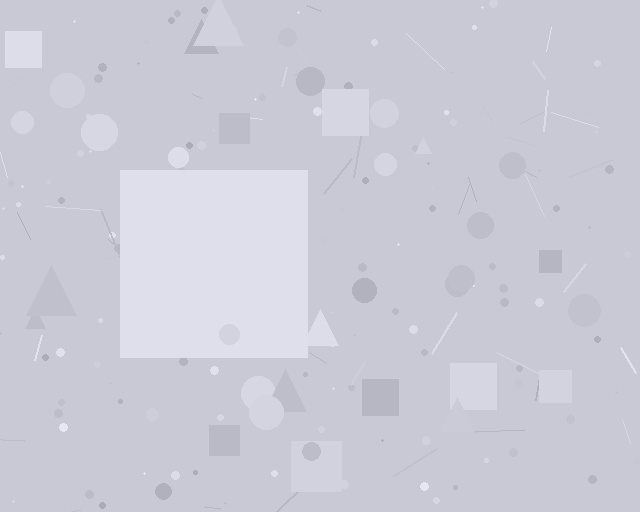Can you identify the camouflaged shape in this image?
The camouflaged shape is a square.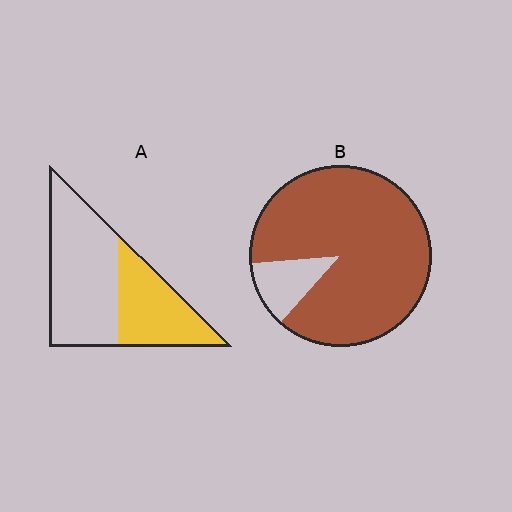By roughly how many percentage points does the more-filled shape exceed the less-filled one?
By roughly 50 percentage points (B over A).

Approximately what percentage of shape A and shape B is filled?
A is approximately 40% and B is approximately 90%.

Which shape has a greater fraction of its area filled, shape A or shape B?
Shape B.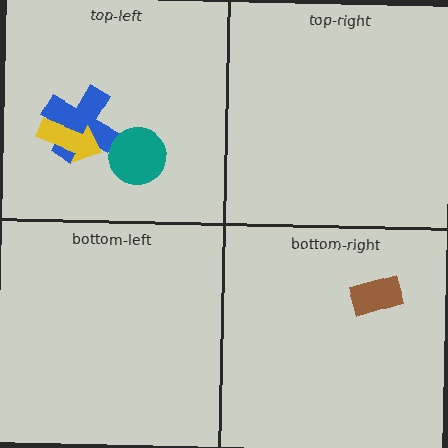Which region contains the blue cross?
The top-left region.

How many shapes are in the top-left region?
3.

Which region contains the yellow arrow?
The top-left region.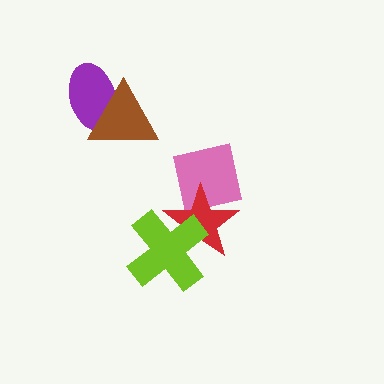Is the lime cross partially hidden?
No, no other shape covers it.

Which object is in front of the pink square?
The red star is in front of the pink square.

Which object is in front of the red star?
The lime cross is in front of the red star.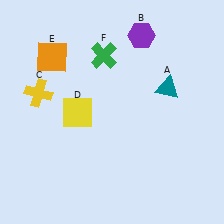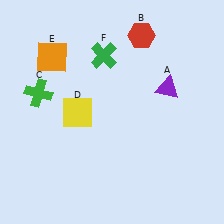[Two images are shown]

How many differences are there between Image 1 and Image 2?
There are 3 differences between the two images.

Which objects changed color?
A changed from teal to purple. B changed from purple to red. C changed from yellow to green.